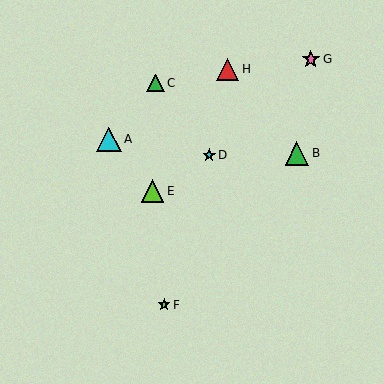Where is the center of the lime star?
The center of the lime star is at (164, 305).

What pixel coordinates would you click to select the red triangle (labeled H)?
Click at (228, 69) to select the red triangle H.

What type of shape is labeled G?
Shape G is a pink star.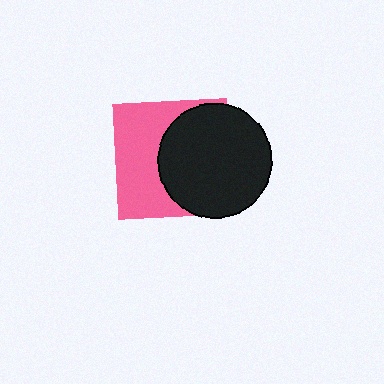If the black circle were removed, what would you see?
You would see the complete pink square.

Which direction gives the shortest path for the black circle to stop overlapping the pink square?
Moving right gives the shortest separation.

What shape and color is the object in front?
The object in front is a black circle.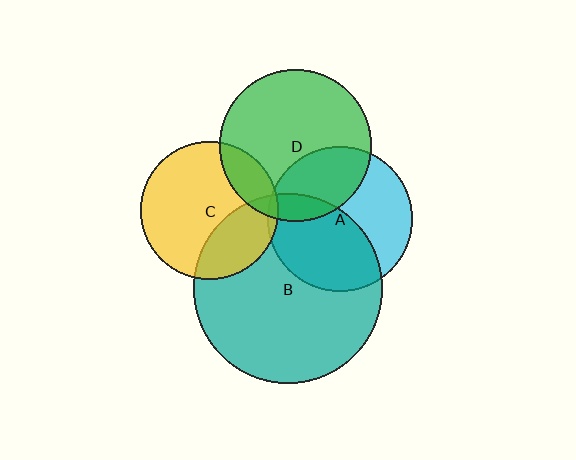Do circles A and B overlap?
Yes.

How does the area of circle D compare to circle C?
Approximately 1.2 times.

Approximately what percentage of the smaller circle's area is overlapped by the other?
Approximately 50%.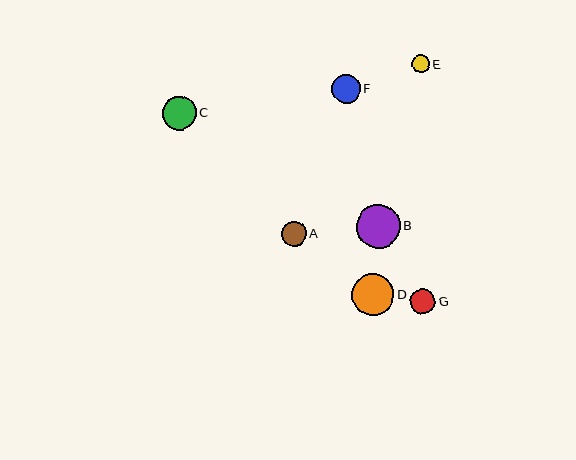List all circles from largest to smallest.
From largest to smallest: B, D, C, F, G, A, E.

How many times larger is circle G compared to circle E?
Circle G is approximately 1.4 times the size of circle E.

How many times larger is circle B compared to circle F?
Circle B is approximately 1.5 times the size of circle F.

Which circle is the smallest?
Circle E is the smallest with a size of approximately 18 pixels.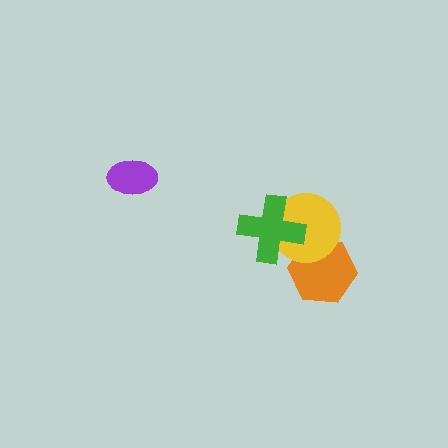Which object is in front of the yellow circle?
The green cross is in front of the yellow circle.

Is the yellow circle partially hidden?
Yes, it is partially covered by another shape.